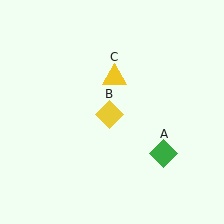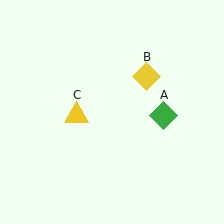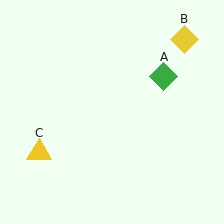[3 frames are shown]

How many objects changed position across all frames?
3 objects changed position: green diamond (object A), yellow diamond (object B), yellow triangle (object C).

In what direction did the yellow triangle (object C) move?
The yellow triangle (object C) moved down and to the left.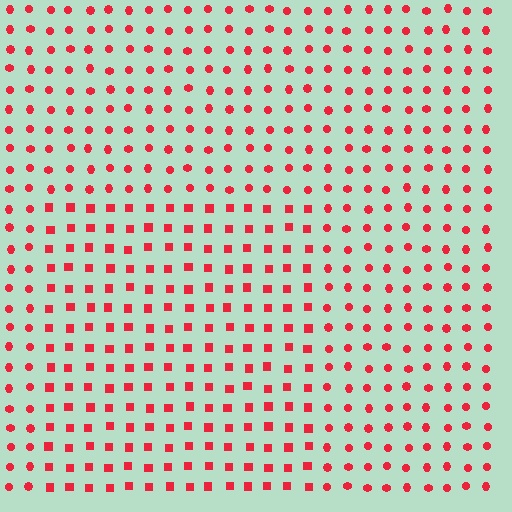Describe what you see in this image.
The image is filled with small red elements arranged in a uniform grid. A rectangle-shaped region contains squares, while the surrounding area contains circles. The boundary is defined purely by the change in element shape.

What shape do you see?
I see a rectangle.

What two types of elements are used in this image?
The image uses squares inside the rectangle region and circles outside it.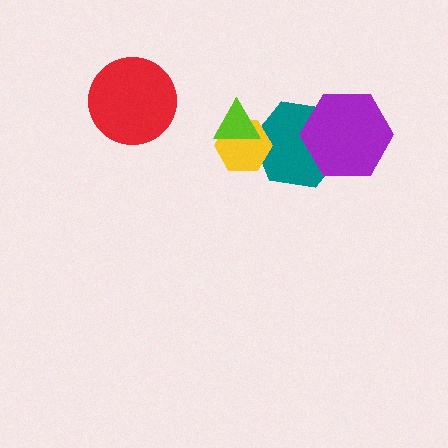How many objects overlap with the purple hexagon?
1 object overlaps with the purple hexagon.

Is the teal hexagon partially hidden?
Yes, it is partially covered by another shape.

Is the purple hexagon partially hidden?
No, no other shape covers it.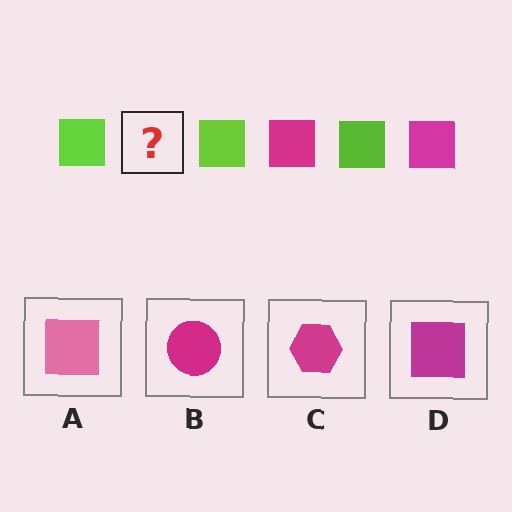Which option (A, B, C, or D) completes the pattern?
D.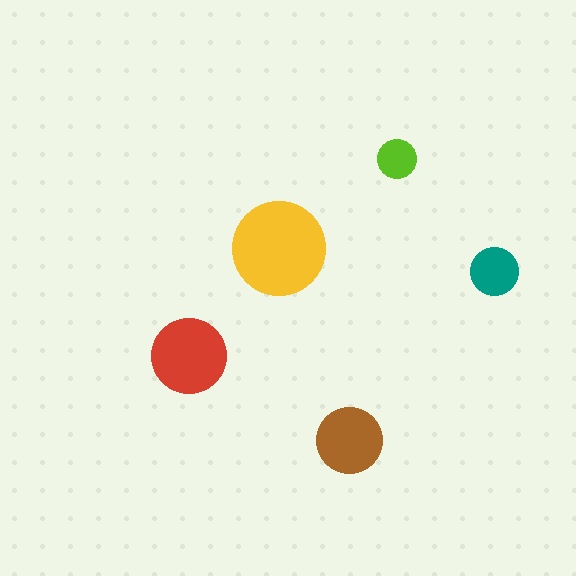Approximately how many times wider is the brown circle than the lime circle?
About 1.5 times wider.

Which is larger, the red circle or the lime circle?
The red one.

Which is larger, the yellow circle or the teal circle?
The yellow one.